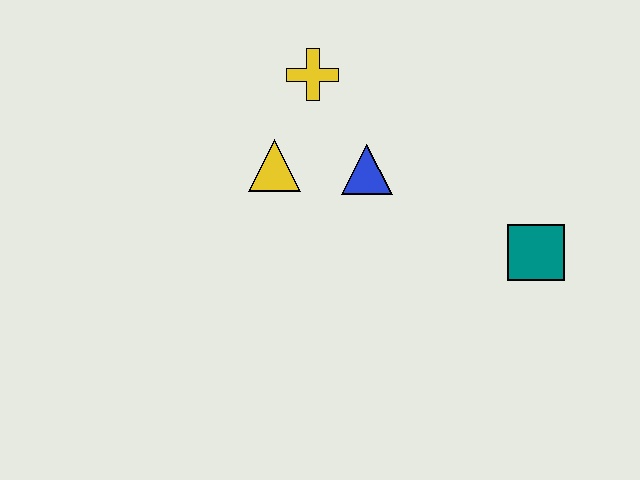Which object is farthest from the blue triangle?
The teal square is farthest from the blue triangle.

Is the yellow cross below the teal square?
No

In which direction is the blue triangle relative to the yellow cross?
The blue triangle is below the yellow cross.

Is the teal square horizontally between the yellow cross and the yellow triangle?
No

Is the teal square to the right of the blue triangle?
Yes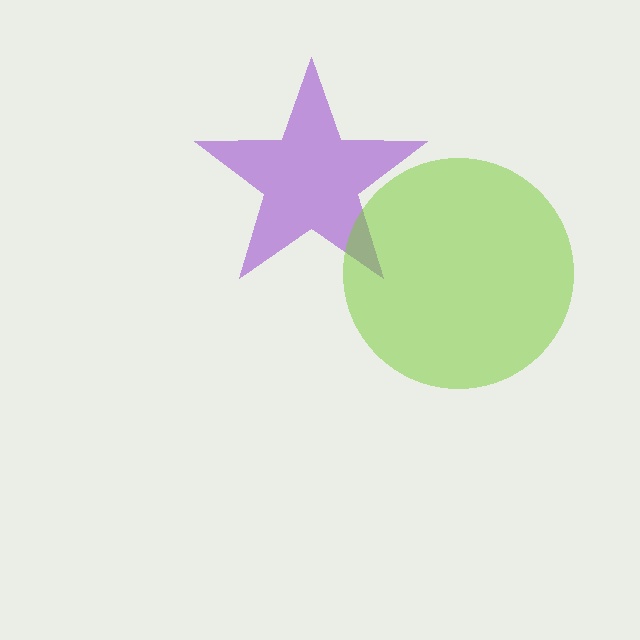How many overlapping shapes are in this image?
There are 2 overlapping shapes in the image.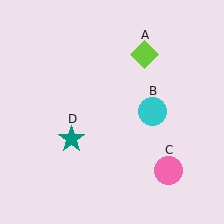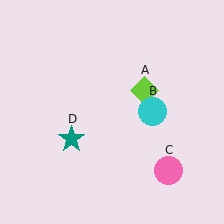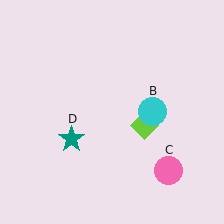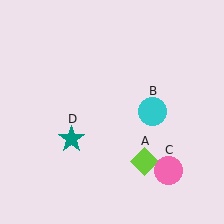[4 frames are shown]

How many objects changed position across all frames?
1 object changed position: lime diamond (object A).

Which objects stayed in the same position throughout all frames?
Cyan circle (object B) and pink circle (object C) and teal star (object D) remained stationary.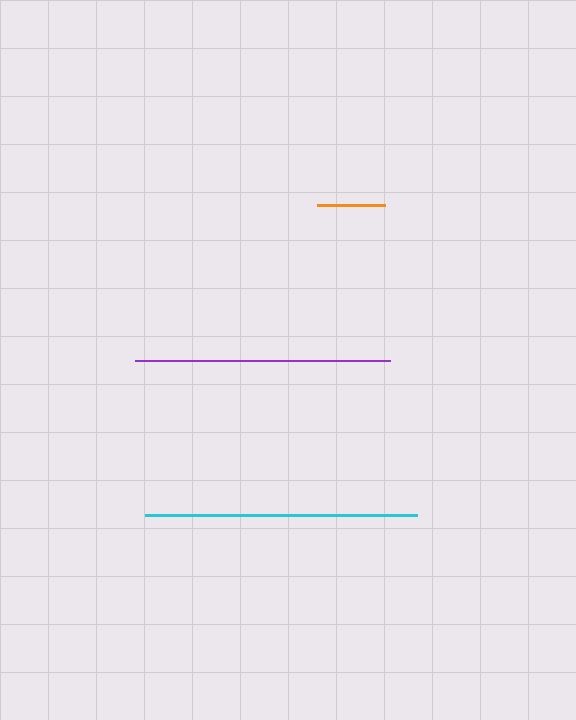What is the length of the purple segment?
The purple segment is approximately 255 pixels long.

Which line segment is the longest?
The cyan line is the longest at approximately 272 pixels.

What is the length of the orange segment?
The orange segment is approximately 67 pixels long.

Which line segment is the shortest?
The orange line is the shortest at approximately 67 pixels.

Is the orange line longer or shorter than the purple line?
The purple line is longer than the orange line.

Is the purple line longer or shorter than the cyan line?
The cyan line is longer than the purple line.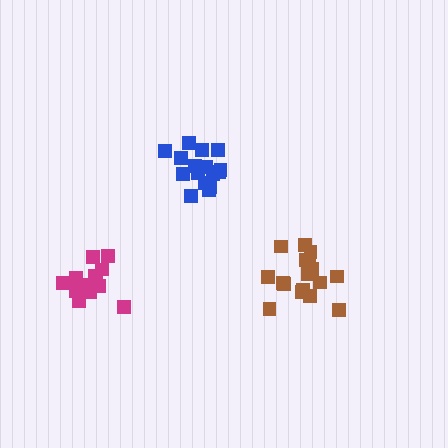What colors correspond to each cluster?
The clusters are colored: brown, blue, magenta.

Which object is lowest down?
The magenta cluster is bottommost.